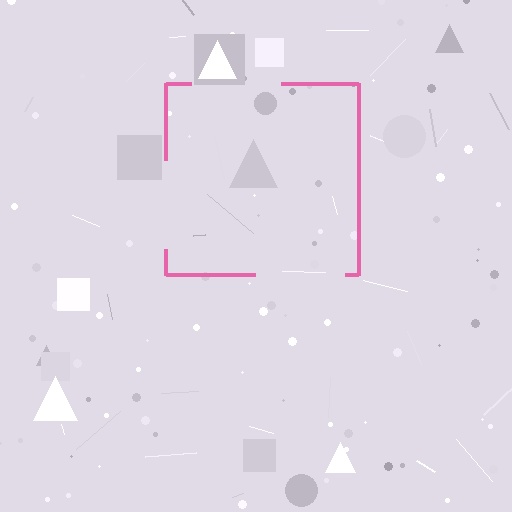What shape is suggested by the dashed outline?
The dashed outline suggests a square.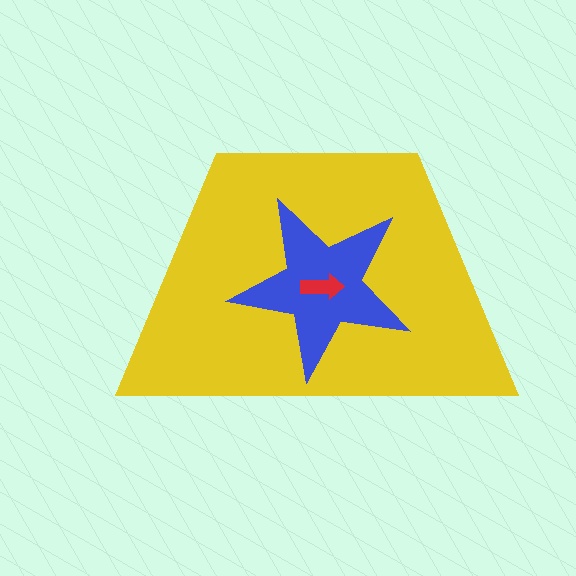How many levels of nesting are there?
3.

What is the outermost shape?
The yellow trapezoid.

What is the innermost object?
The red arrow.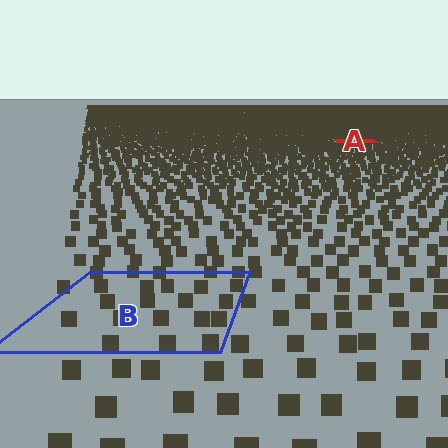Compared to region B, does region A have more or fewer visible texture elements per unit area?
Region A has more texture elements per unit area — they are packed more densely because it is farther away.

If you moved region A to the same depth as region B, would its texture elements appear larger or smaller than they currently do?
They would appear larger. At a closer depth, the same texture elements are projected at a bigger on-screen size.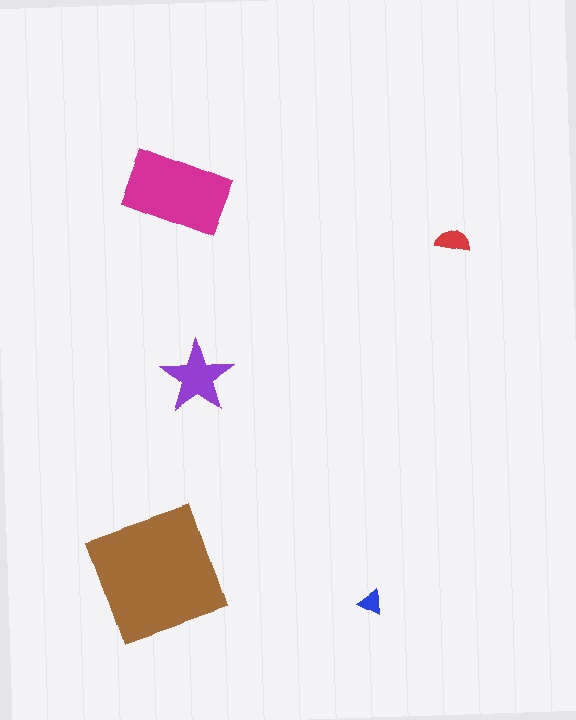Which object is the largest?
The brown square.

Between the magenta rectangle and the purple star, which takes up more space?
The magenta rectangle.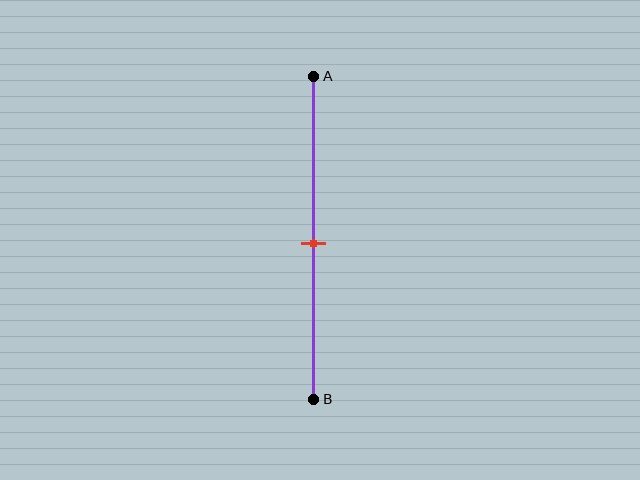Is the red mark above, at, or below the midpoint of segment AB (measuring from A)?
The red mark is approximately at the midpoint of segment AB.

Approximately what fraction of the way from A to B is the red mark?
The red mark is approximately 50% of the way from A to B.